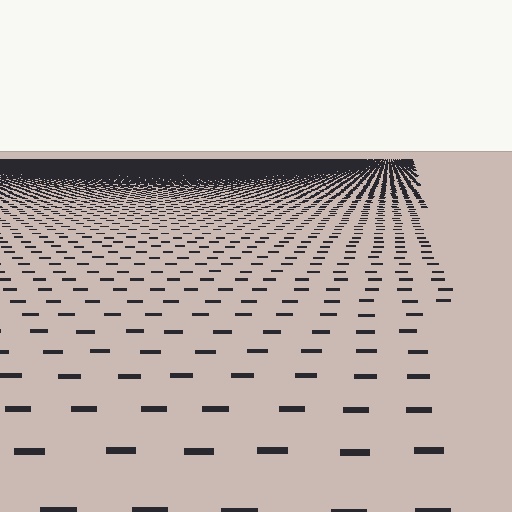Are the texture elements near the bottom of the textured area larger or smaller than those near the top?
Larger. Near the bottom, elements are closer to the viewer and appear at a bigger on-screen size.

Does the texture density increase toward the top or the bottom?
Density increases toward the top.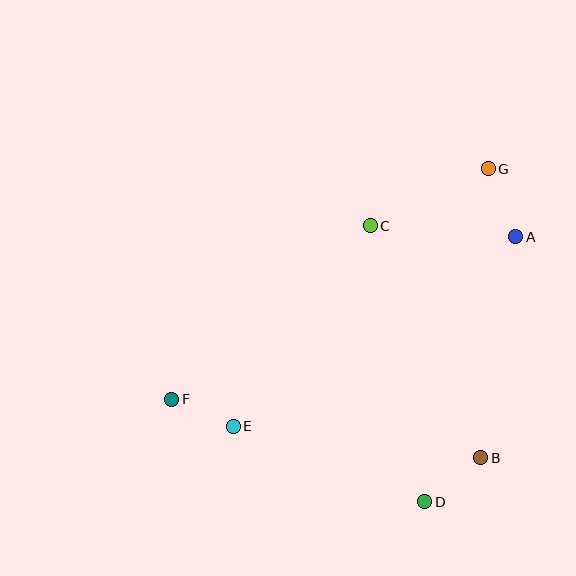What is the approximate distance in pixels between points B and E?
The distance between B and E is approximately 249 pixels.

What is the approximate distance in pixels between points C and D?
The distance between C and D is approximately 281 pixels.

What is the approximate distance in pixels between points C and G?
The distance between C and G is approximately 131 pixels.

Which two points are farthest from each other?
Points F and G are farthest from each other.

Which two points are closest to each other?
Points E and F are closest to each other.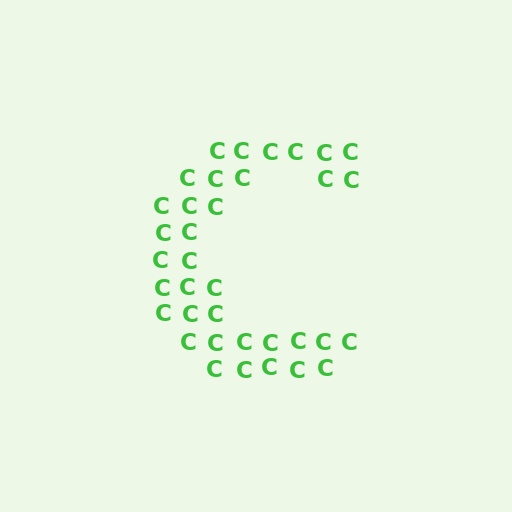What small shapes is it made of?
It is made of small letter C's.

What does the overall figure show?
The overall figure shows the letter C.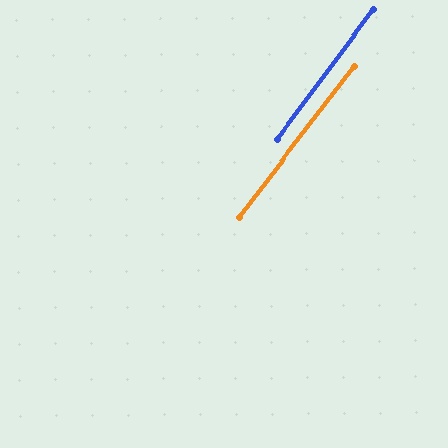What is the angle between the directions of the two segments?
Approximately 1 degree.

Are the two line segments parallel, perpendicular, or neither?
Parallel — their directions differ by only 0.7°.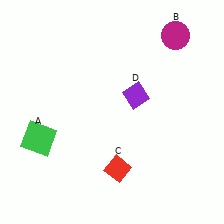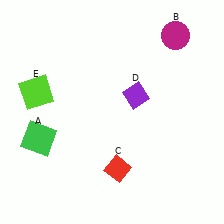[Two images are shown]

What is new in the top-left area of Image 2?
A lime square (E) was added in the top-left area of Image 2.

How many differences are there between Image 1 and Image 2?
There is 1 difference between the two images.